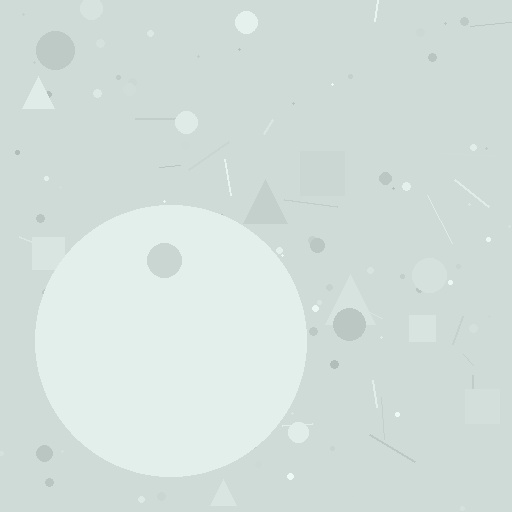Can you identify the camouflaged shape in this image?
The camouflaged shape is a circle.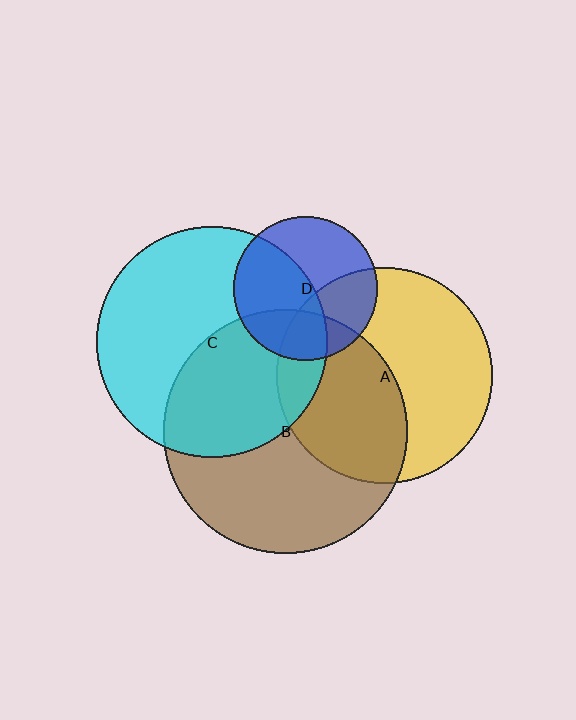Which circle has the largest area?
Circle B (brown).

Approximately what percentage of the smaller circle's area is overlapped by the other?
Approximately 10%.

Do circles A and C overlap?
Yes.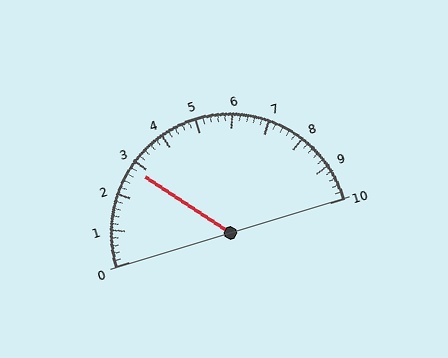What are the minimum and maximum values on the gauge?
The gauge ranges from 0 to 10.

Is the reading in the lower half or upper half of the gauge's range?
The reading is in the lower half of the range (0 to 10).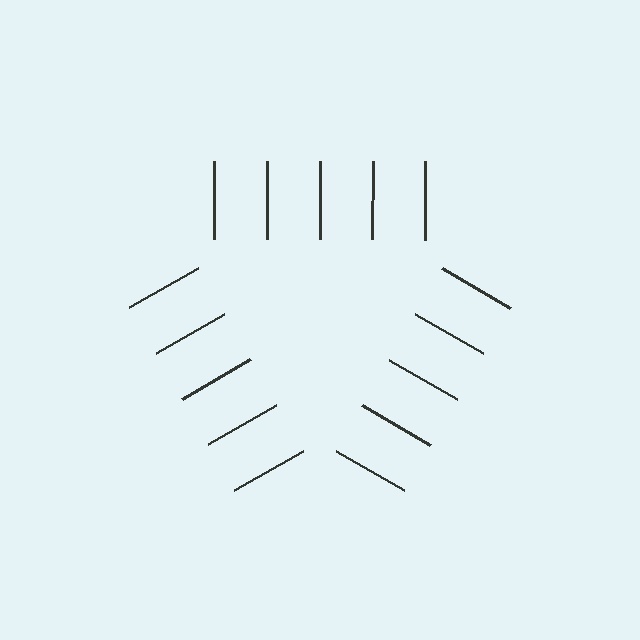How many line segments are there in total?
15 — 5 along each of the 3 edges.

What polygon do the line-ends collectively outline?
An illusory triangle — the line segments terminate on its edges but no continuous stroke is drawn.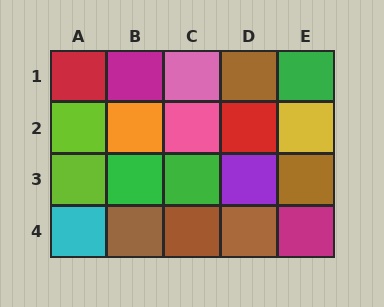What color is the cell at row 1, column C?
Pink.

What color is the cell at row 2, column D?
Red.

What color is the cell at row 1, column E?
Green.